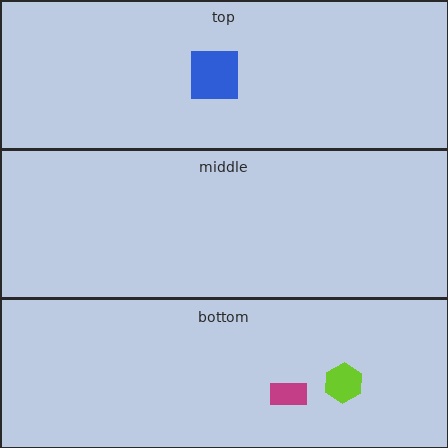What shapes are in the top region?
The blue square.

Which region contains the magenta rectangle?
The bottom region.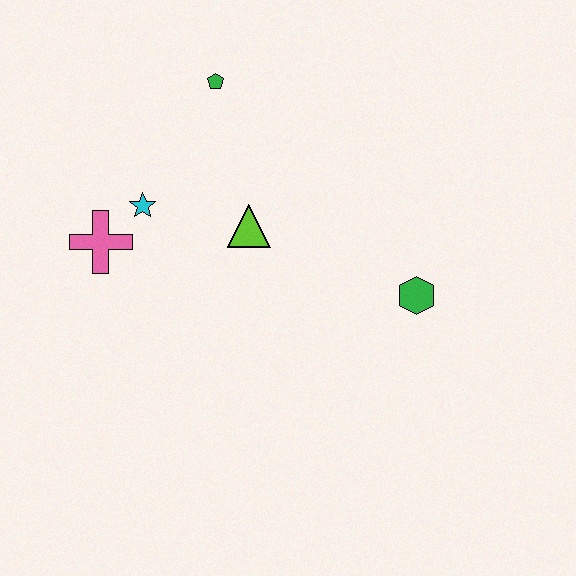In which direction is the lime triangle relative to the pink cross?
The lime triangle is to the right of the pink cross.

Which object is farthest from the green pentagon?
The green hexagon is farthest from the green pentagon.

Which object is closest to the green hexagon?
The lime triangle is closest to the green hexagon.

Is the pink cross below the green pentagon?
Yes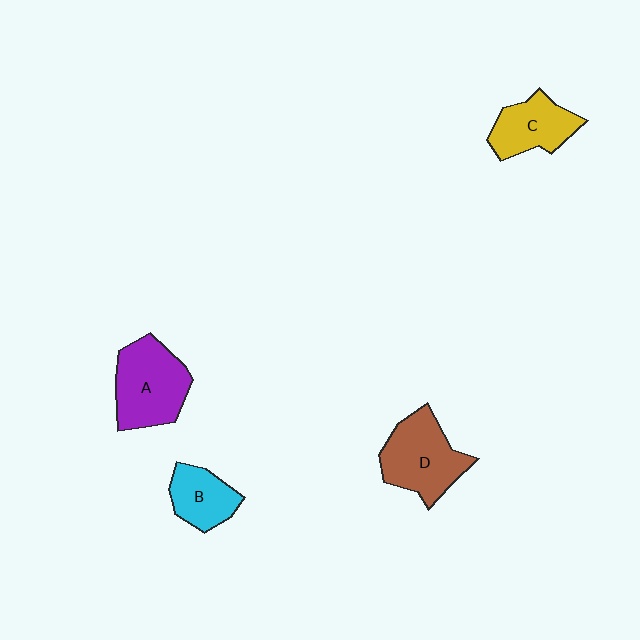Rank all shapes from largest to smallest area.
From largest to smallest: A (purple), D (brown), C (yellow), B (cyan).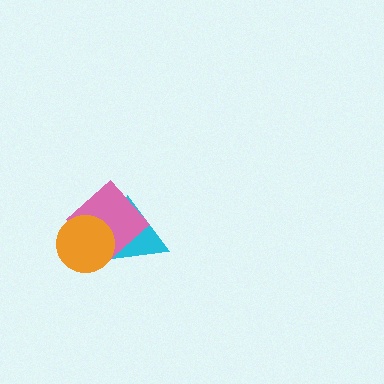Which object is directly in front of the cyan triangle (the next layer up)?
The pink diamond is directly in front of the cyan triangle.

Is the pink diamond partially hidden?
Yes, it is partially covered by another shape.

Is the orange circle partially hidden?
No, no other shape covers it.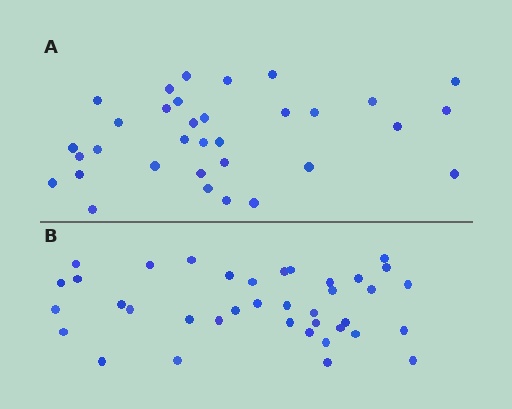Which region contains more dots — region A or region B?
Region B (the bottom region) has more dots.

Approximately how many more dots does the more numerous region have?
Region B has about 5 more dots than region A.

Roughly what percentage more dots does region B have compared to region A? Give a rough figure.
About 15% more.